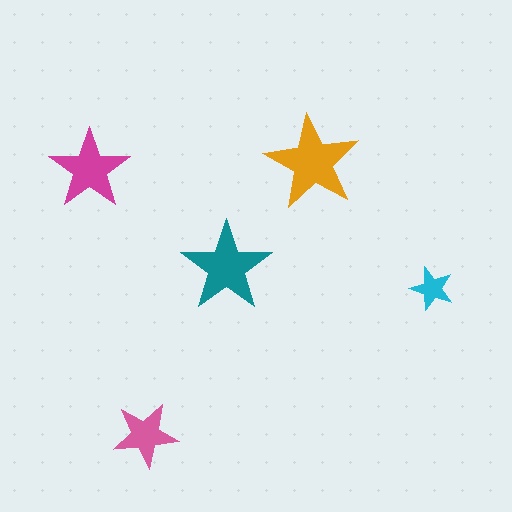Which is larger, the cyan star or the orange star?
The orange one.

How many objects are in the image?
There are 5 objects in the image.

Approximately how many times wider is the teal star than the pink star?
About 1.5 times wider.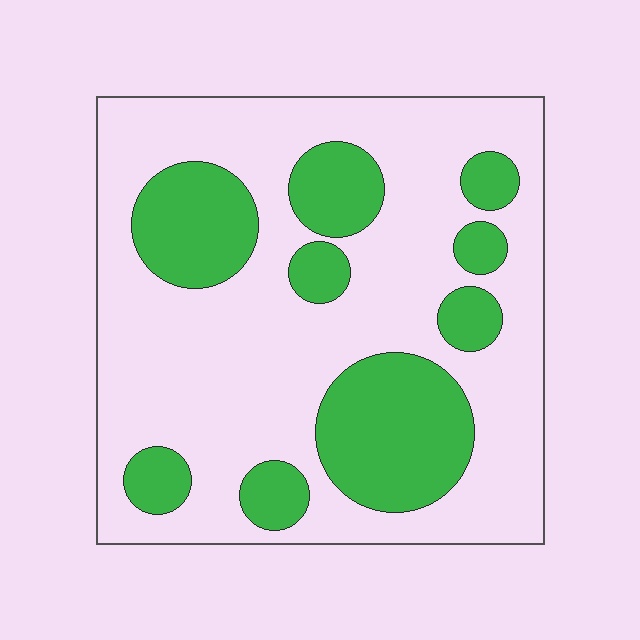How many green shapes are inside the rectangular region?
9.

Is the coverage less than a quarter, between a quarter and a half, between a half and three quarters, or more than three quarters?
Between a quarter and a half.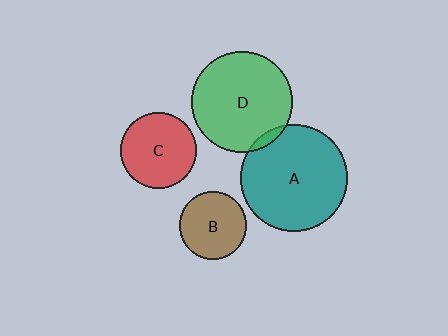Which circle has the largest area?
Circle A (teal).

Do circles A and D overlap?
Yes.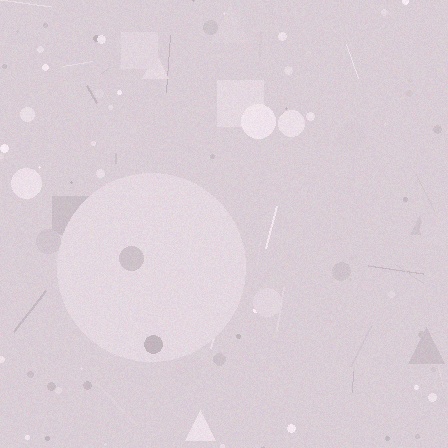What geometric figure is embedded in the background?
A circle is embedded in the background.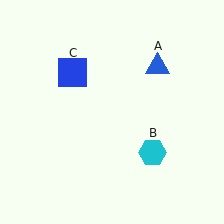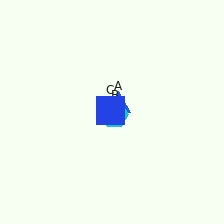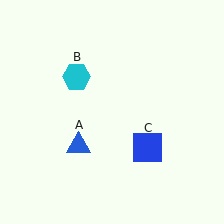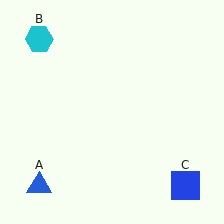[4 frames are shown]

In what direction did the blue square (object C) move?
The blue square (object C) moved down and to the right.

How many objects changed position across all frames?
3 objects changed position: blue triangle (object A), cyan hexagon (object B), blue square (object C).